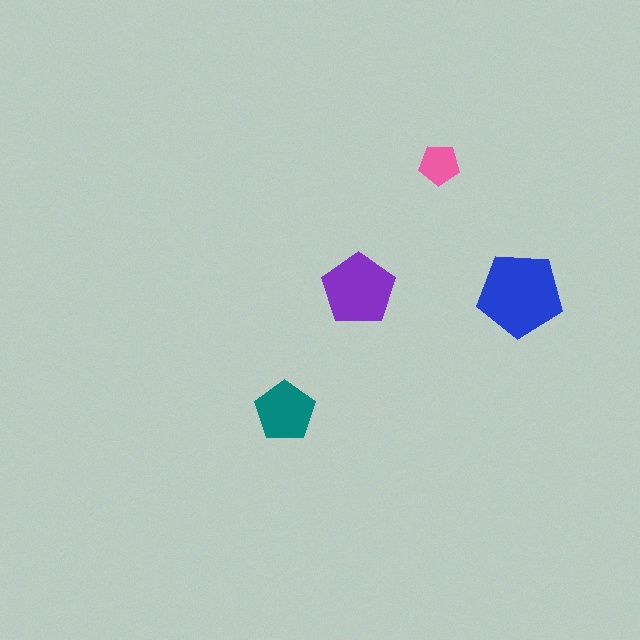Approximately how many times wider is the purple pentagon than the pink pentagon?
About 2 times wider.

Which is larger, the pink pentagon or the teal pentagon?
The teal one.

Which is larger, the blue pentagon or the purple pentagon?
The blue one.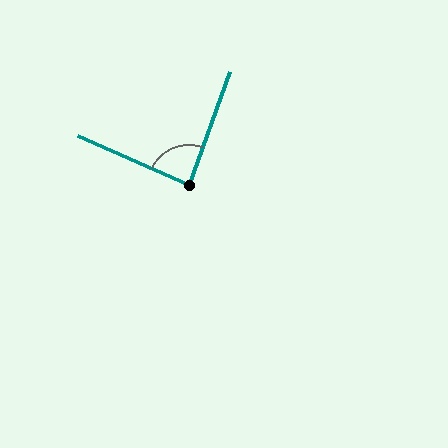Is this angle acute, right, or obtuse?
It is approximately a right angle.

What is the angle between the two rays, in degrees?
Approximately 86 degrees.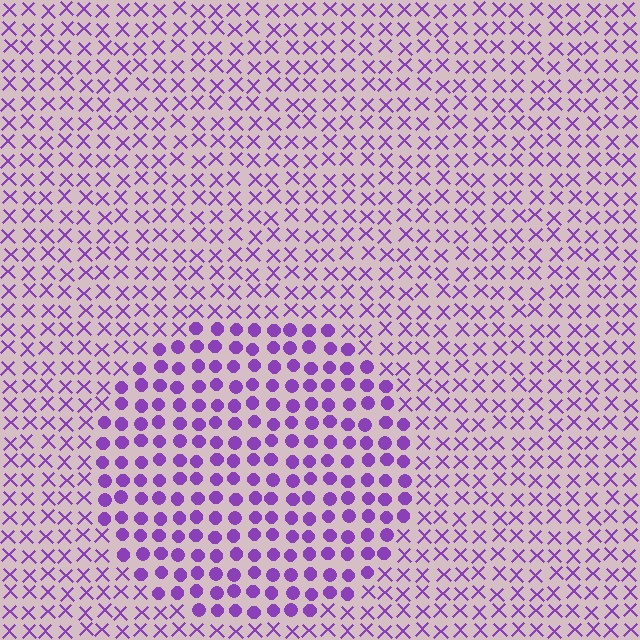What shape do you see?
I see a circle.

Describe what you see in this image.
The image is filled with small purple elements arranged in a uniform grid. A circle-shaped region contains circles, while the surrounding area contains X marks. The boundary is defined purely by the change in element shape.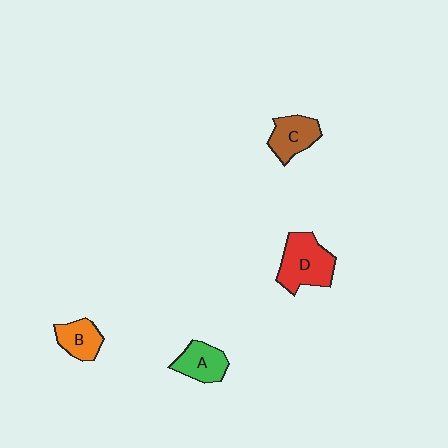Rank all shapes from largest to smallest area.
From largest to smallest: D (red), C (brown), A (green), B (orange).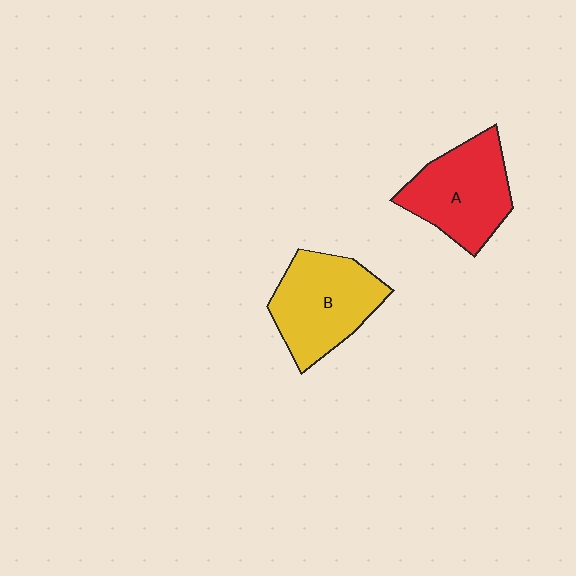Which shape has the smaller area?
Shape A (red).